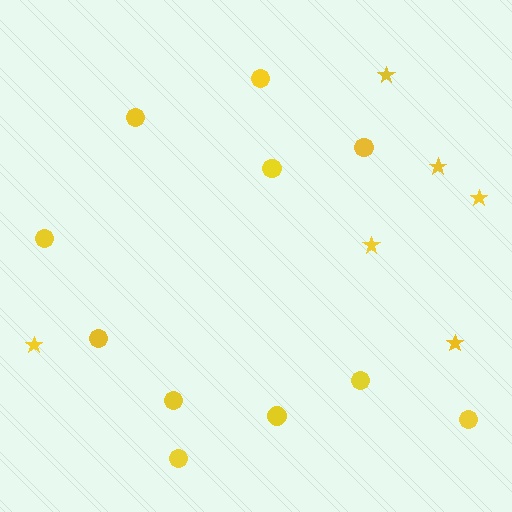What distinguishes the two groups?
There are 2 groups: one group of stars (6) and one group of circles (11).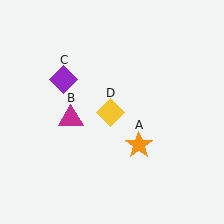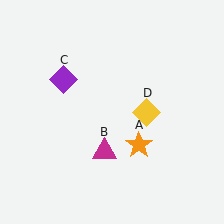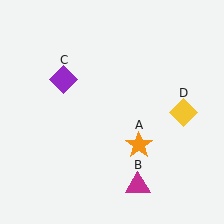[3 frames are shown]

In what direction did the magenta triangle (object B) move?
The magenta triangle (object B) moved down and to the right.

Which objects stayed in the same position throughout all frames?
Orange star (object A) and purple diamond (object C) remained stationary.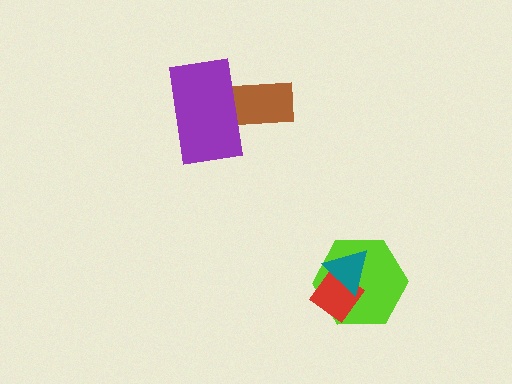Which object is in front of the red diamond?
The teal triangle is in front of the red diamond.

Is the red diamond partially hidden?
Yes, it is partially covered by another shape.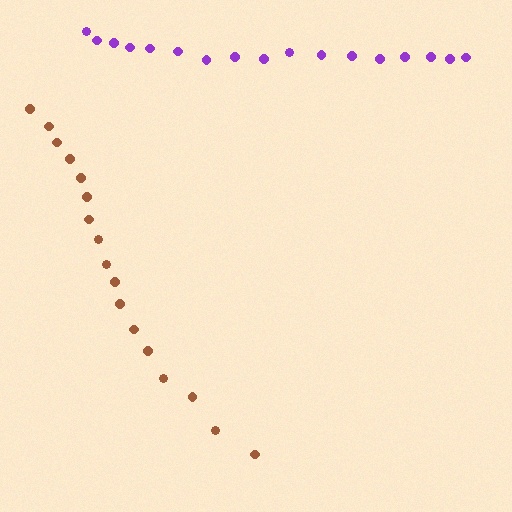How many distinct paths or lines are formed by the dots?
There are 2 distinct paths.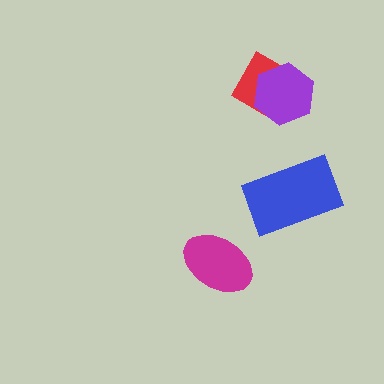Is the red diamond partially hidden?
Yes, it is partially covered by another shape.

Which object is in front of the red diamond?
The purple hexagon is in front of the red diamond.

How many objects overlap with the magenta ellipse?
0 objects overlap with the magenta ellipse.